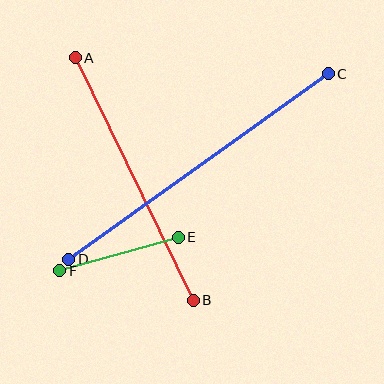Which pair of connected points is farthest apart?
Points C and D are farthest apart.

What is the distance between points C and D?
The distance is approximately 319 pixels.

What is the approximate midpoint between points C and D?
The midpoint is at approximately (199, 167) pixels.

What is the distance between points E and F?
The distance is approximately 123 pixels.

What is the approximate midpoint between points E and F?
The midpoint is at approximately (119, 254) pixels.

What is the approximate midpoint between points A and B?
The midpoint is at approximately (134, 179) pixels.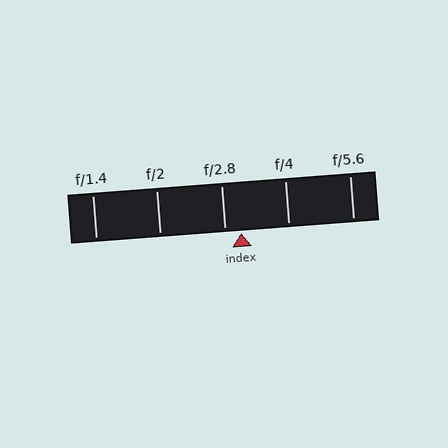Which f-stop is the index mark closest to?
The index mark is closest to f/2.8.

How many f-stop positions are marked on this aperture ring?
There are 5 f-stop positions marked.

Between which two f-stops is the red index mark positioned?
The index mark is between f/2.8 and f/4.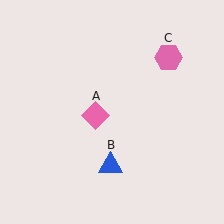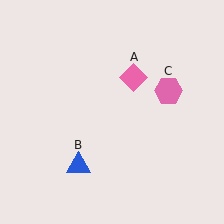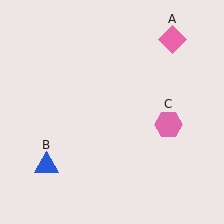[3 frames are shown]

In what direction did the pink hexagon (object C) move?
The pink hexagon (object C) moved down.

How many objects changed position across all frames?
3 objects changed position: pink diamond (object A), blue triangle (object B), pink hexagon (object C).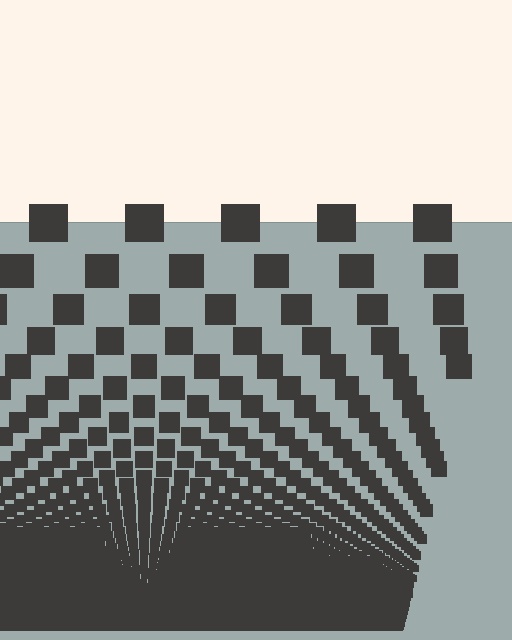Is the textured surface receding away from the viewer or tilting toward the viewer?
The surface appears to tilt toward the viewer. Texture elements get larger and sparser toward the top.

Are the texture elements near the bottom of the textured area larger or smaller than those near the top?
Smaller. The gradient is inverted — elements near the bottom are smaller and denser.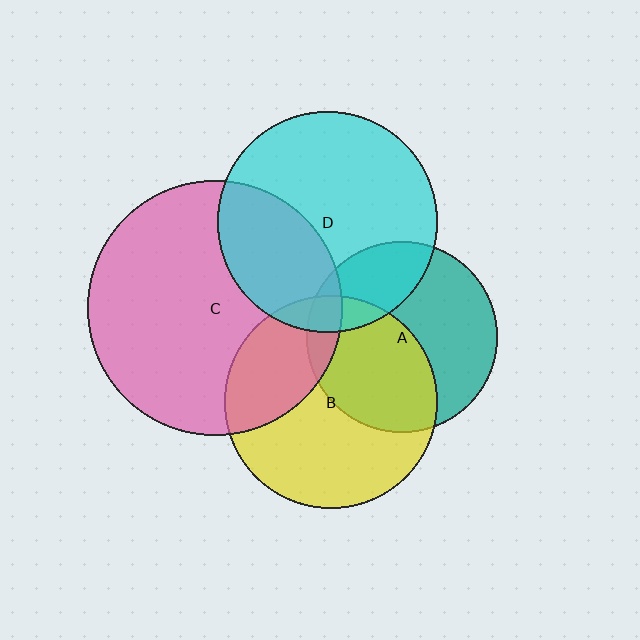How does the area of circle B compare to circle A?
Approximately 1.2 times.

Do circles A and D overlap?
Yes.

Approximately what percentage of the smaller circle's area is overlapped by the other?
Approximately 25%.